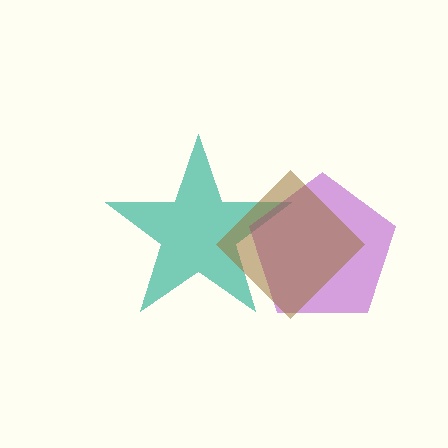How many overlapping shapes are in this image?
There are 3 overlapping shapes in the image.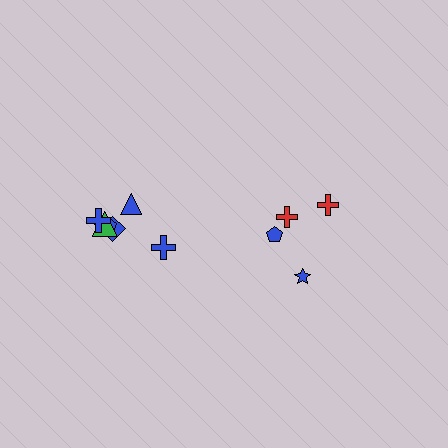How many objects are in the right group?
There are 4 objects.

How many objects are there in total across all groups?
There are 10 objects.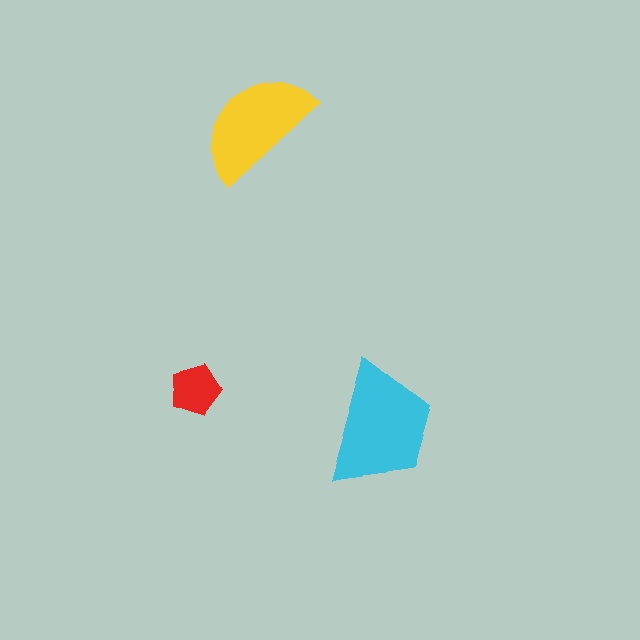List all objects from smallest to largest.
The red pentagon, the yellow semicircle, the cyan trapezoid.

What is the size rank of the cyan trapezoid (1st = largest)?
1st.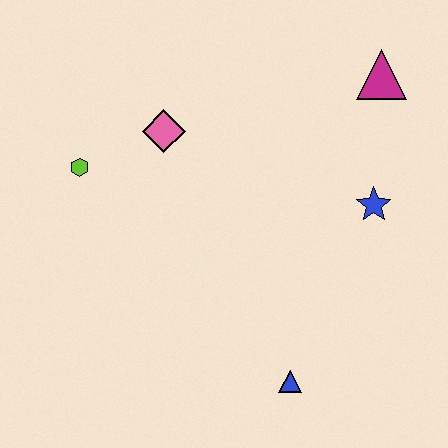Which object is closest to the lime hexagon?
The pink diamond is closest to the lime hexagon.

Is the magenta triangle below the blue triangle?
No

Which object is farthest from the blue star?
The lime hexagon is farthest from the blue star.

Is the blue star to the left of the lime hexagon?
No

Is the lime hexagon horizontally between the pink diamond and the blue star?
No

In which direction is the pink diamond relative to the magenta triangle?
The pink diamond is to the left of the magenta triangle.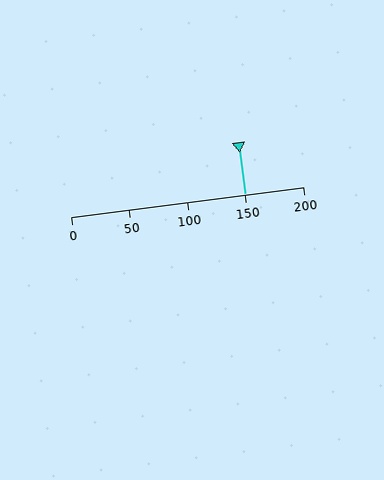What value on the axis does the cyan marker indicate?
The marker indicates approximately 150.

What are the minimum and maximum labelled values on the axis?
The axis runs from 0 to 200.